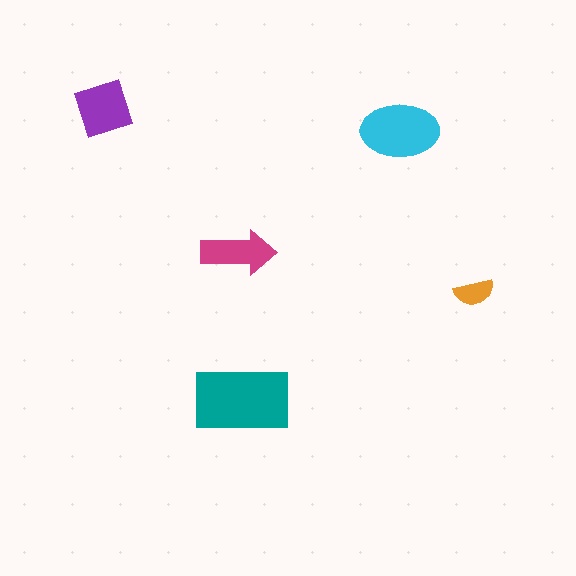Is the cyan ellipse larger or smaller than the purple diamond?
Larger.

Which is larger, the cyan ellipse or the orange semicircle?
The cyan ellipse.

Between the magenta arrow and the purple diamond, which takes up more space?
The purple diamond.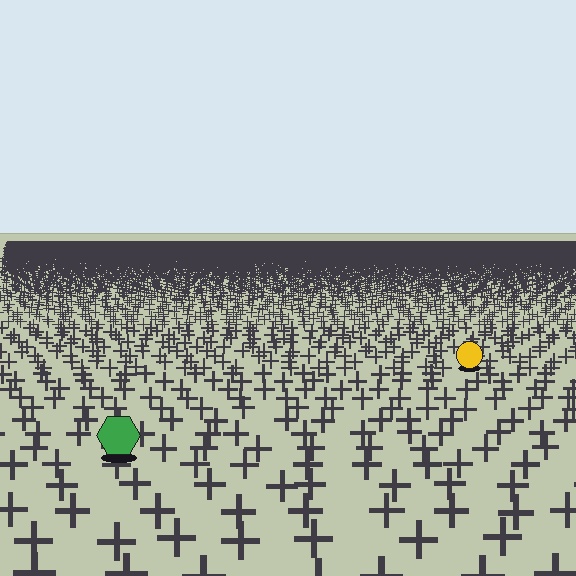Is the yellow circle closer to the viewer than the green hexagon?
No. The green hexagon is closer — you can tell from the texture gradient: the ground texture is coarser near it.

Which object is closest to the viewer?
The green hexagon is closest. The texture marks near it are larger and more spread out.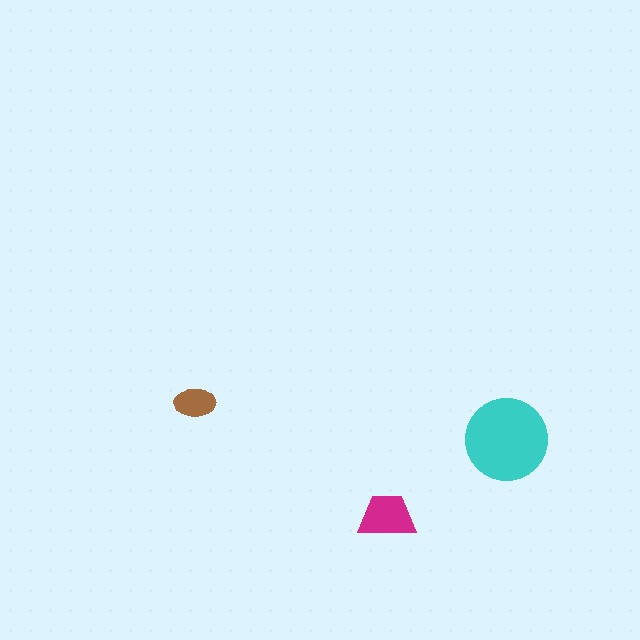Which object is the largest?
The cyan circle.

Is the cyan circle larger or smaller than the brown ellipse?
Larger.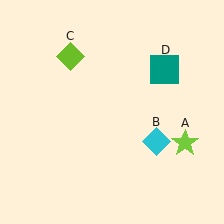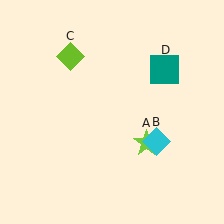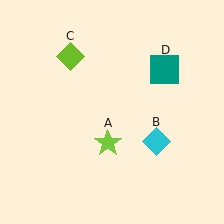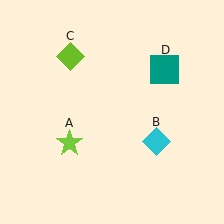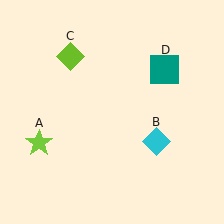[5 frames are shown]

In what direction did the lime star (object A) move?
The lime star (object A) moved left.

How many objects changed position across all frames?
1 object changed position: lime star (object A).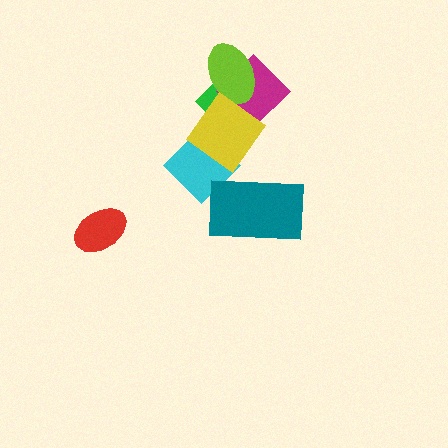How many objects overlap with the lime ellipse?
2 objects overlap with the lime ellipse.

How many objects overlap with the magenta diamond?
3 objects overlap with the magenta diamond.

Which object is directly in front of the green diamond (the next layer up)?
The magenta diamond is directly in front of the green diamond.